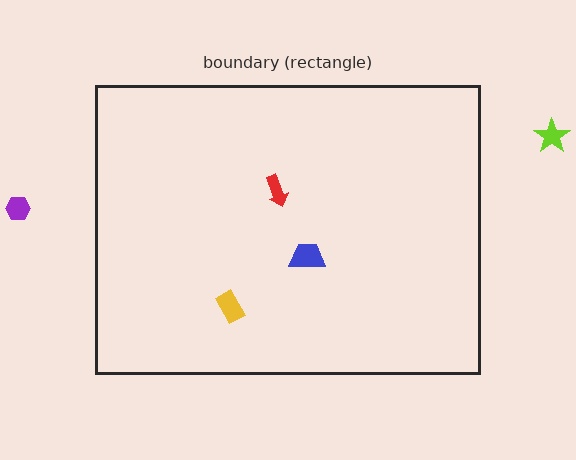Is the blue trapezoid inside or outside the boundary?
Inside.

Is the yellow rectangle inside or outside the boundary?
Inside.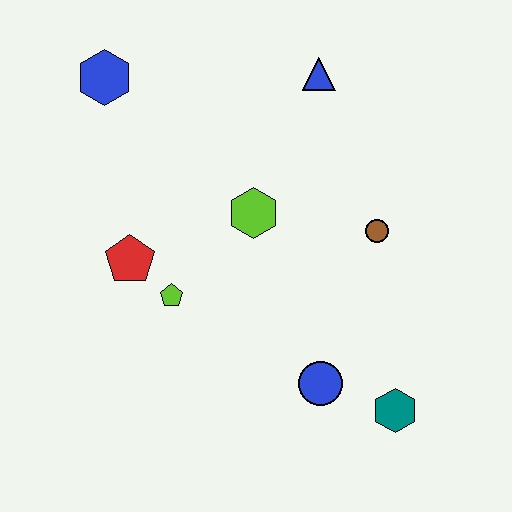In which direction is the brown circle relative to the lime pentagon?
The brown circle is to the right of the lime pentagon.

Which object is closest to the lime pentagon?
The red pentagon is closest to the lime pentagon.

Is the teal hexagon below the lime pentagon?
Yes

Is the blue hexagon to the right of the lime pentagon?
No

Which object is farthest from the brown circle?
The blue hexagon is farthest from the brown circle.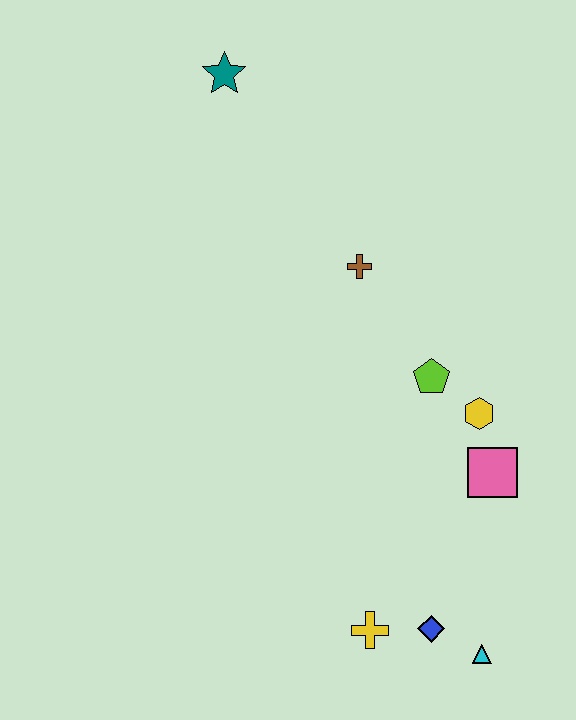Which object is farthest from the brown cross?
The cyan triangle is farthest from the brown cross.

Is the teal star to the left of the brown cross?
Yes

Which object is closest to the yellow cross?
The blue diamond is closest to the yellow cross.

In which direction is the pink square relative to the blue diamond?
The pink square is above the blue diamond.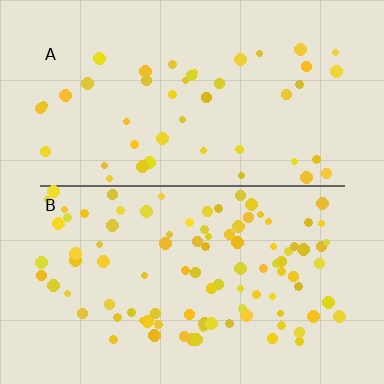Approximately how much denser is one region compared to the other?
Approximately 2.2× — region B over region A.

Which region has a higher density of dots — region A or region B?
B (the bottom).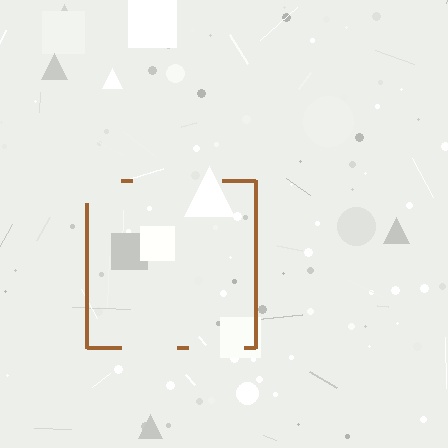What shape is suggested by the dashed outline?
The dashed outline suggests a square.